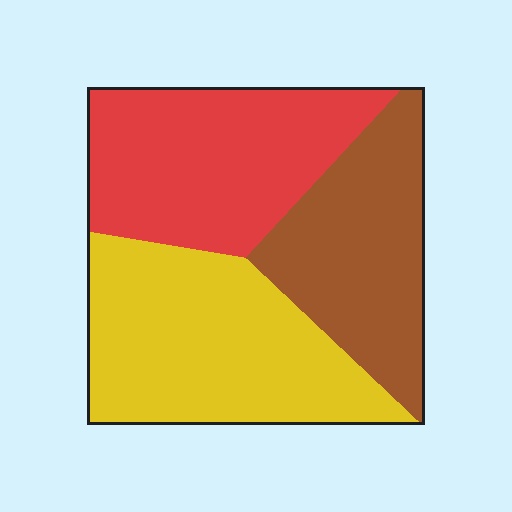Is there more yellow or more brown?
Yellow.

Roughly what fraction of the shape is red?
Red covers 34% of the shape.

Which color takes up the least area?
Brown, at roughly 30%.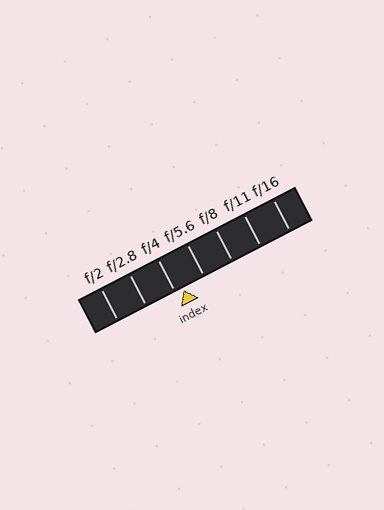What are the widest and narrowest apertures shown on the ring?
The widest aperture shown is f/2 and the narrowest is f/16.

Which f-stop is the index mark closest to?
The index mark is closest to f/4.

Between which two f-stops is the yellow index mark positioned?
The index mark is between f/4 and f/5.6.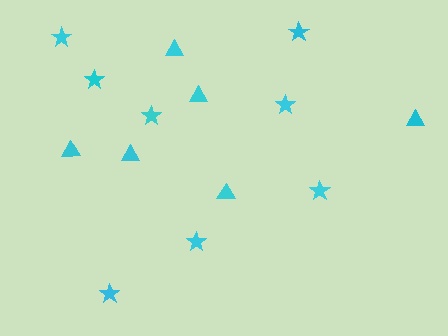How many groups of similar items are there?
There are 2 groups: one group of triangles (6) and one group of stars (8).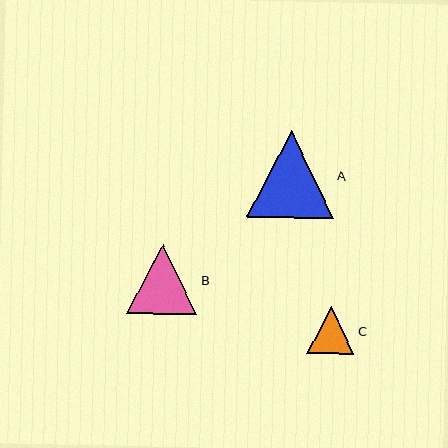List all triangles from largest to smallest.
From largest to smallest: A, B, C.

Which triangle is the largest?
Triangle A is the largest with a size of approximately 87 pixels.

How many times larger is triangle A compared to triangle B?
Triangle A is approximately 1.2 times the size of triangle B.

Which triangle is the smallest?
Triangle C is the smallest with a size of approximately 47 pixels.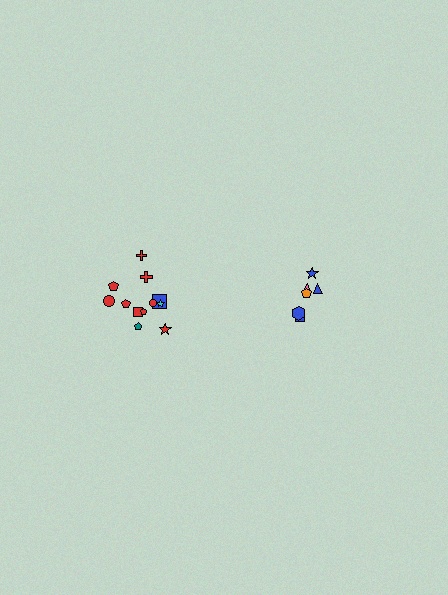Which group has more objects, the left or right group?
The left group.